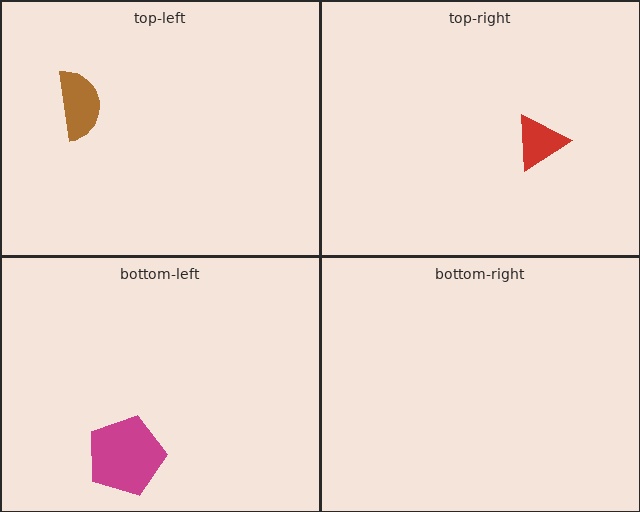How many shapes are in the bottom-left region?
1.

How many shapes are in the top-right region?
1.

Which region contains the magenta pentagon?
The bottom-left region.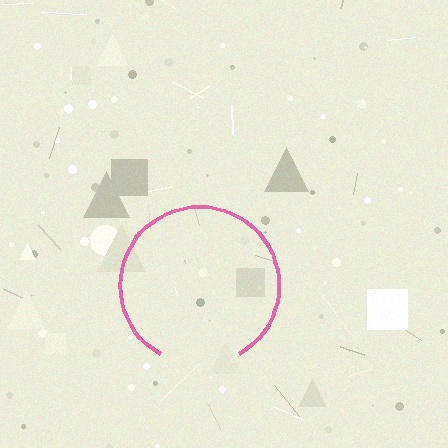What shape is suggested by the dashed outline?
The dashed outline suggests a circle.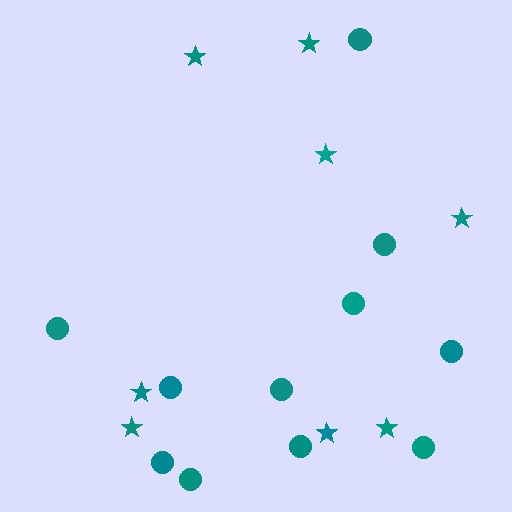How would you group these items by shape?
There are 2 groups: one group of stars (8) and one group of circles (11).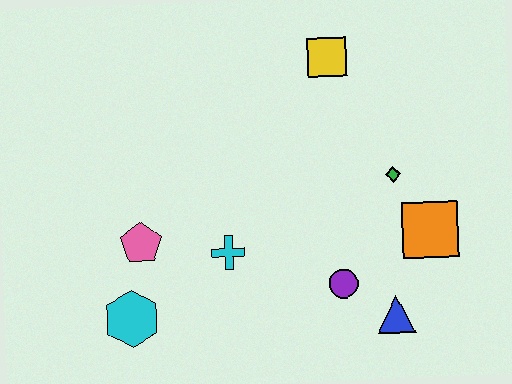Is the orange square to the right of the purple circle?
Yes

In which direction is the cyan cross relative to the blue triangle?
The cyan cross is to the left of the blue triangle.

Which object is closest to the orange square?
The green diamond is closest to the orange square.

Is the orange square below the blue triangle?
No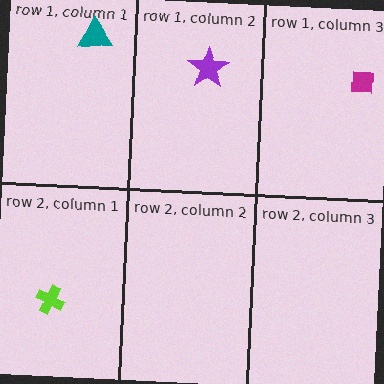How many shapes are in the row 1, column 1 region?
1.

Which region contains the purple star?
The row 1, column 2 region.